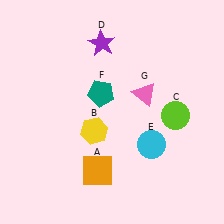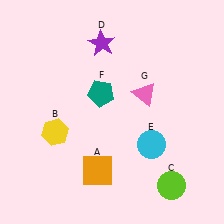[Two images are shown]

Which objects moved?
The objects that moved are: the yellow hexagon (B), the lime circle (C).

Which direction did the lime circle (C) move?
The lime circle (C) moved down.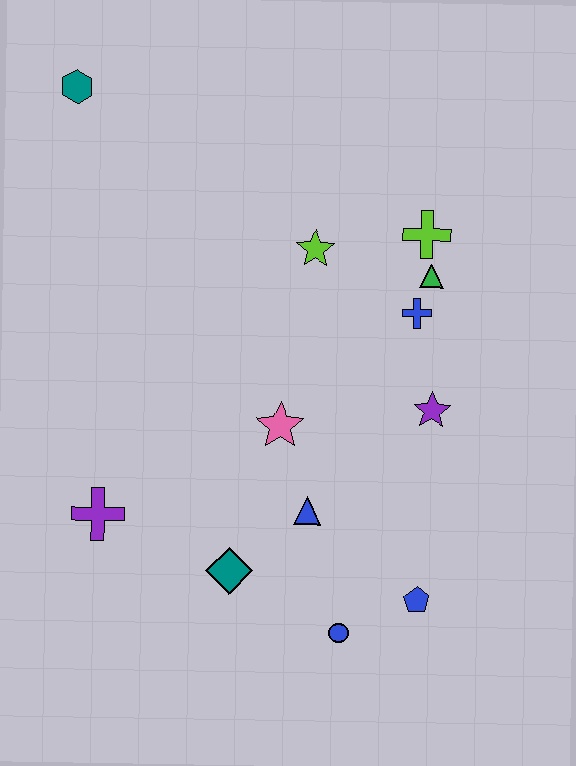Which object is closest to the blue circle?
The blue pentagon is closest to the blue circle.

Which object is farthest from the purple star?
The teal hexagon is farthest from the purple star.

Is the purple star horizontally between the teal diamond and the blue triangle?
No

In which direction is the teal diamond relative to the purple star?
The teal diamond is to the left of the purple star.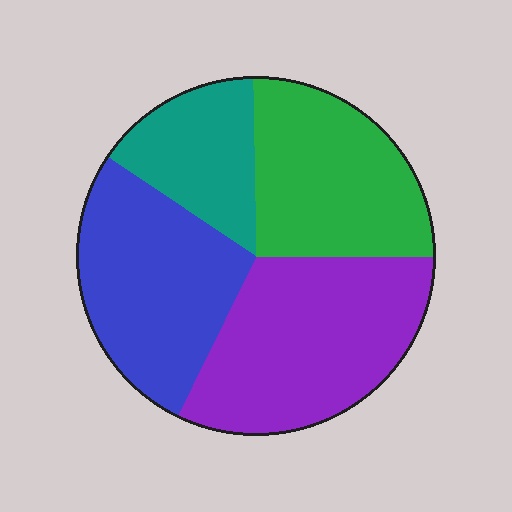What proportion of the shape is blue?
Blue takes up about one quarter (1/4) of the shape.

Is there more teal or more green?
Green.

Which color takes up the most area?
Purple, at roughly 30%.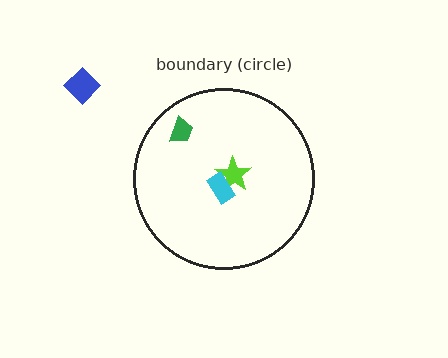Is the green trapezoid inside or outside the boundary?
Inside.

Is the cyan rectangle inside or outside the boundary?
Inside.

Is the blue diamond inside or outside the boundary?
Outside.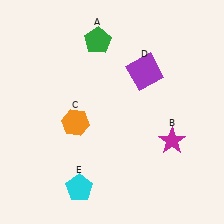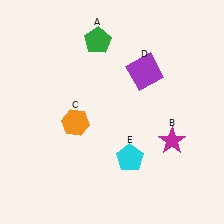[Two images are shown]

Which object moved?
The cyan pentagon (E) moved right.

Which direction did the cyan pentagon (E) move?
The cyan pentagon (E) moved right.